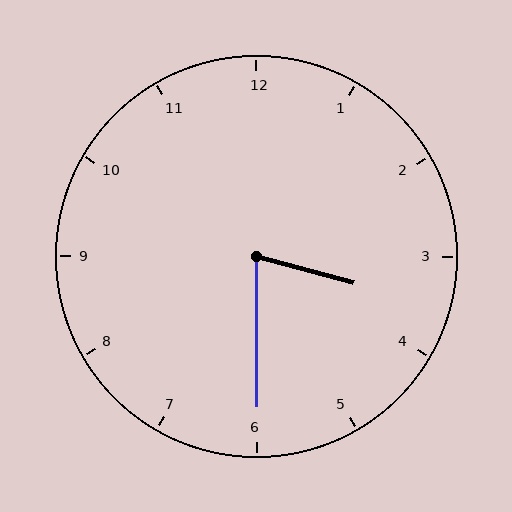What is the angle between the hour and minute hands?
Approximately 75 degrees.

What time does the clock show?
3:30.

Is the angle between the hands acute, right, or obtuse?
It is acute.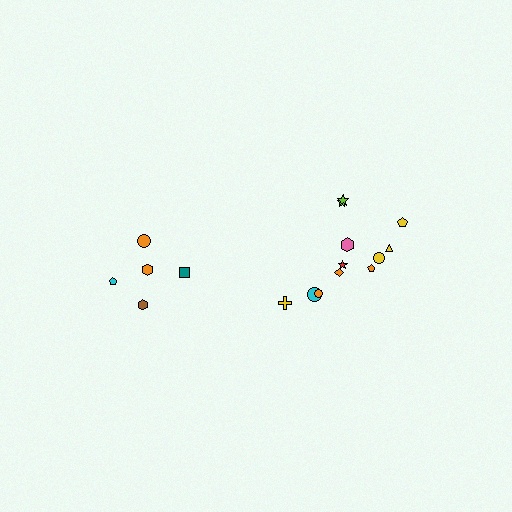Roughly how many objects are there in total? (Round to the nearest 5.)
Roughly 15 objects in total.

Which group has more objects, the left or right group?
The right group.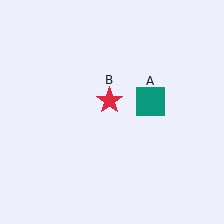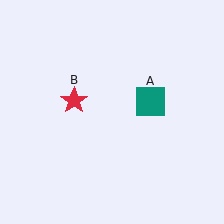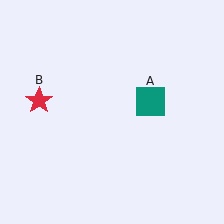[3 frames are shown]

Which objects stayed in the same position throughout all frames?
Teal square (object A) remained stationary.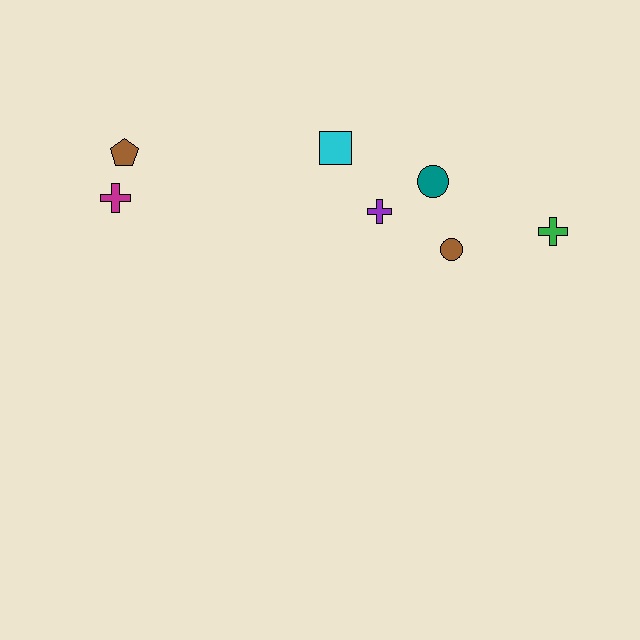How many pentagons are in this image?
There is 1 pentagon.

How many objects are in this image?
There are 7 objects.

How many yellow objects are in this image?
There are no yellow objects.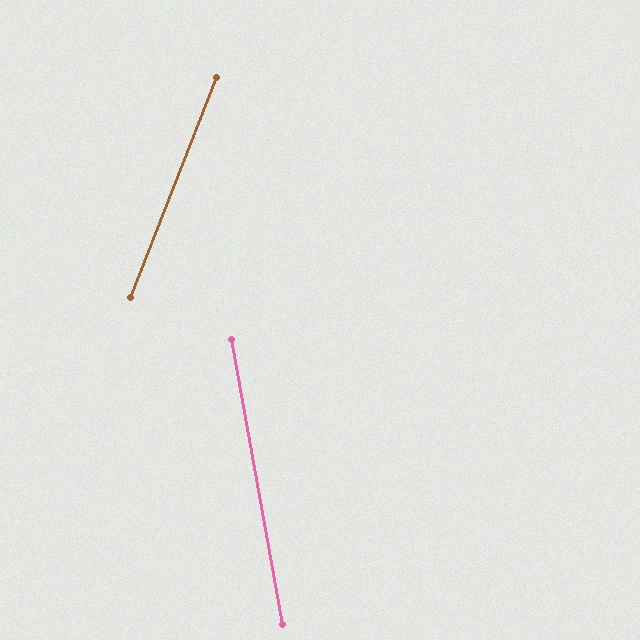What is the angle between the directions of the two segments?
Approximately 32 degrees.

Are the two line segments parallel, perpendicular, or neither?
Neither parallel nor perpendicular — they differ by about 32°.